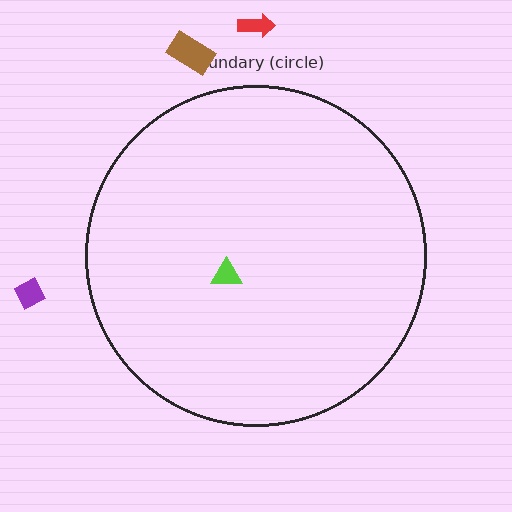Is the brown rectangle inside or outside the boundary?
Outside.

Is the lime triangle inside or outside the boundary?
Inside.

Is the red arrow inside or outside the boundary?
Outside.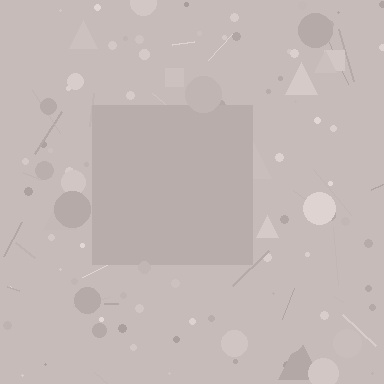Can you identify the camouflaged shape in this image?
The camouflaged shape is a square.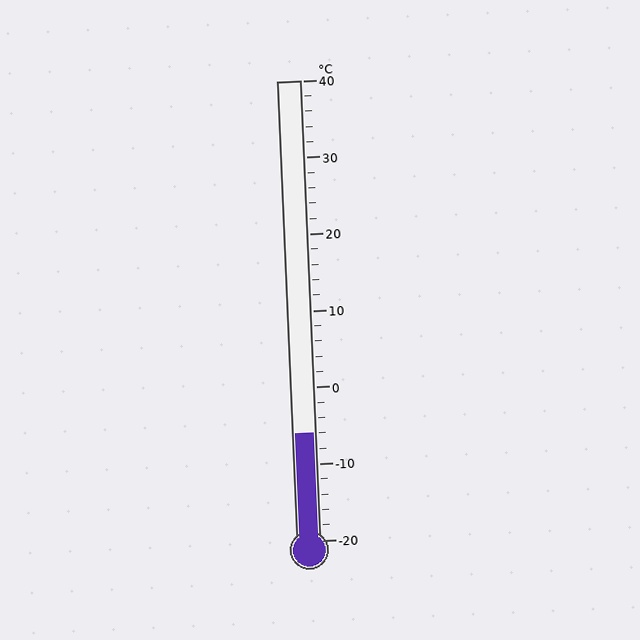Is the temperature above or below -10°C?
The temperature is above -10°C.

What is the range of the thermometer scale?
The thermometer scale ranges from -20°C to 40°C.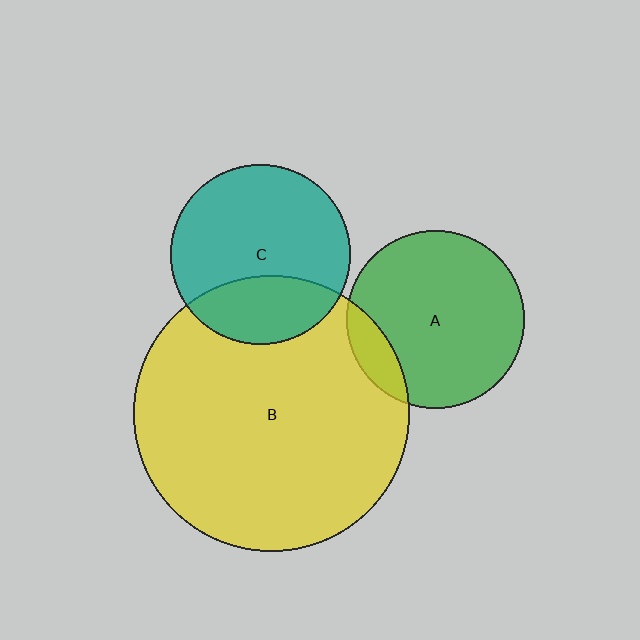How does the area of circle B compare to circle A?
Approximately 2.4 times.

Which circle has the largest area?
Circle B (yellow).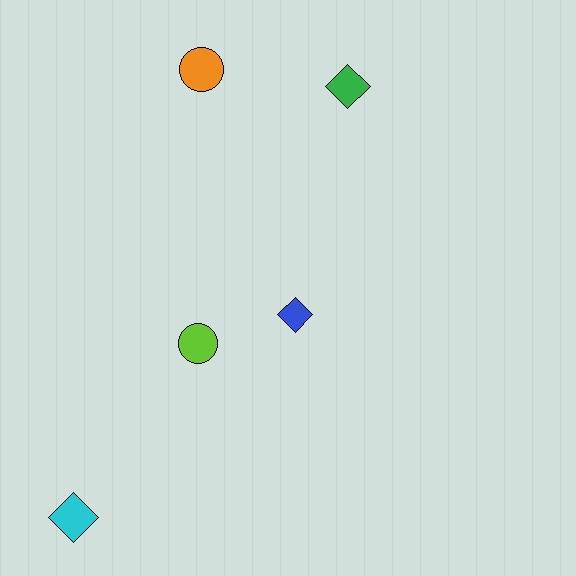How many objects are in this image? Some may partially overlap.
There are 5 objects.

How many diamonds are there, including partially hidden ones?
There are 3 diamonds.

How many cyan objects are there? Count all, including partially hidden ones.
There is 1 cyan object.